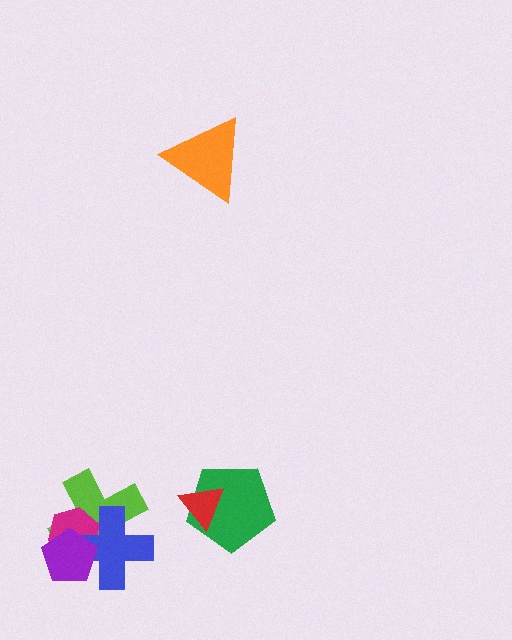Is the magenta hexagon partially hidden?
Yes, it is partially covered by another shape.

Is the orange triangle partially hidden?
No, no other shape covers it.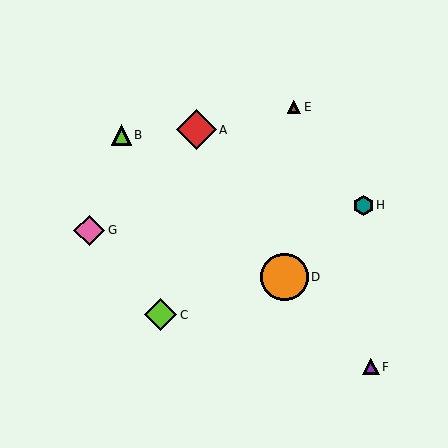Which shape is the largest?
The orange circle (labeled D) is the largest.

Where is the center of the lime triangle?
The center of the lime triangle is at (121, 135).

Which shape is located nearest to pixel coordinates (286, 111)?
The brown triangle (labeled E) at (294, 107) is nearest to that location.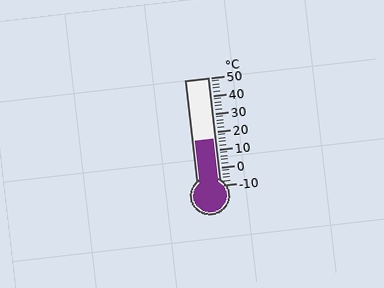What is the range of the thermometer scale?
The thermometer scale ranges from -10°C to 50°C.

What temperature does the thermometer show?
The thermometer shows approximately 16°C.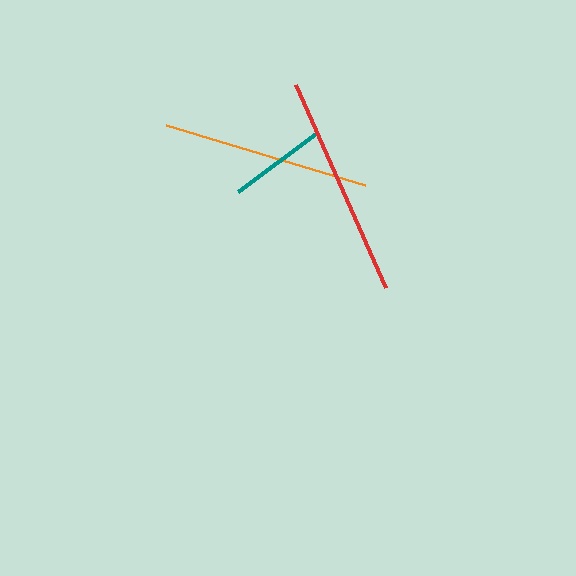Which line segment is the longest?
The red line is the longest at approximately 223 pixels.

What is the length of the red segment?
The red segment is approximately 223 pixels long.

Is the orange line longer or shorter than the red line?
The red line is longer than the orange line.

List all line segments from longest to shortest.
From longest to shortest: red, orange, teal.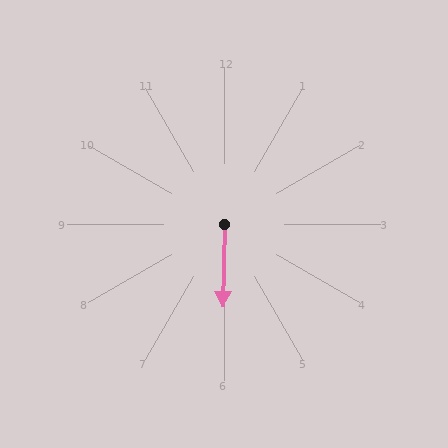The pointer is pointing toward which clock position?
Roughly 6 o'clock.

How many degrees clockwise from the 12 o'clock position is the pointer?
Approximately 181 degrees.